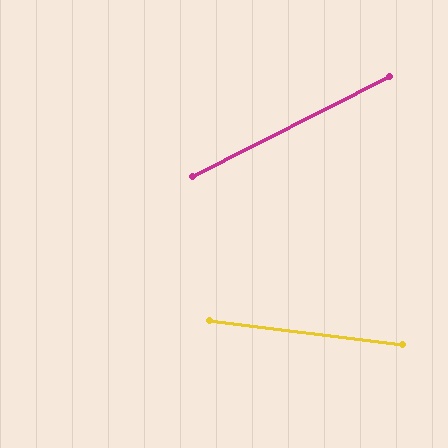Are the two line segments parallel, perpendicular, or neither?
Neither parallel nor perpendicular — they differ by about 34°.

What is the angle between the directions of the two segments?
Approximately 34 degrees.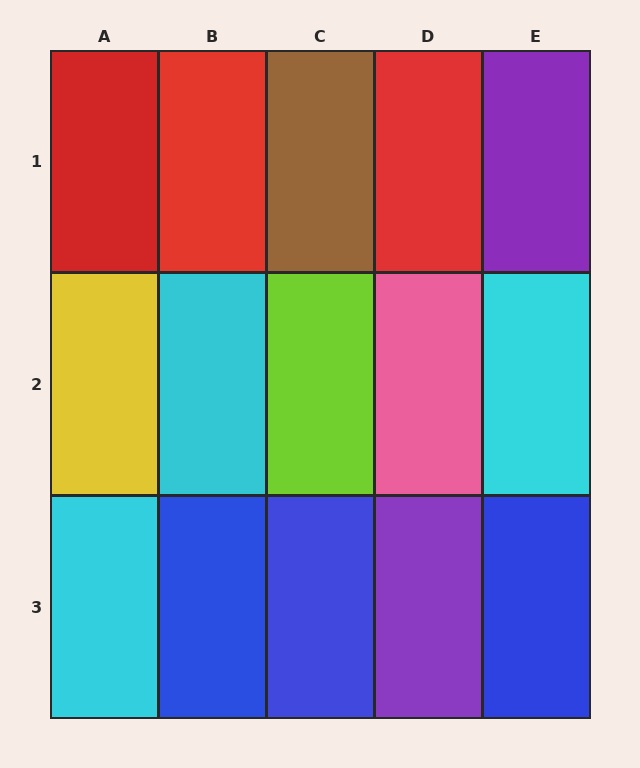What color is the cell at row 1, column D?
Red.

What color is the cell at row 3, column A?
Cyan.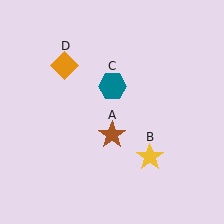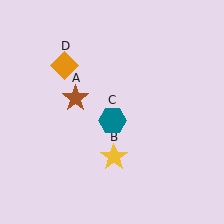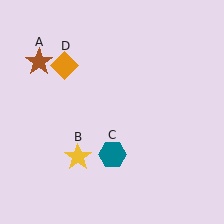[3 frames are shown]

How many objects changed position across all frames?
3 objects changed position: brown star (object A), yellow star (object B), teal hexagon (object C).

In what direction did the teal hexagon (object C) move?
The teal hexagon (object C) moved down.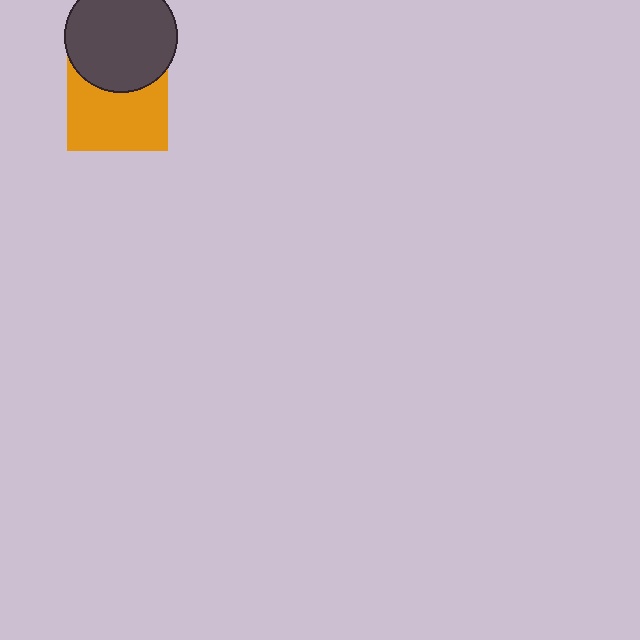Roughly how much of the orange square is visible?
Most of it is visible (roughly 66%).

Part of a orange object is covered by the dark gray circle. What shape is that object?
It is a square.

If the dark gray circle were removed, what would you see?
You would see the complete orange square.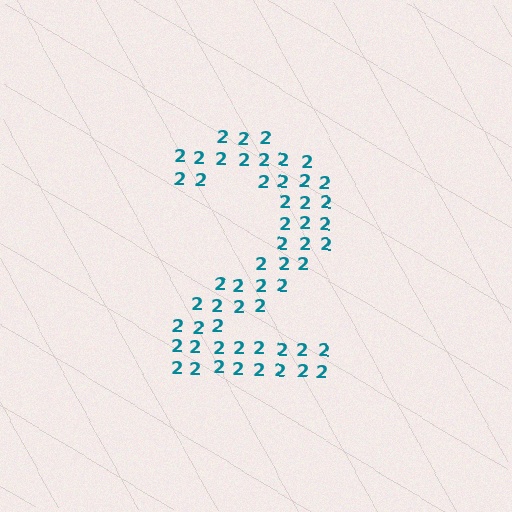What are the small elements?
The small elements are digit 2's.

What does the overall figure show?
The overall figure shows the digit 2.